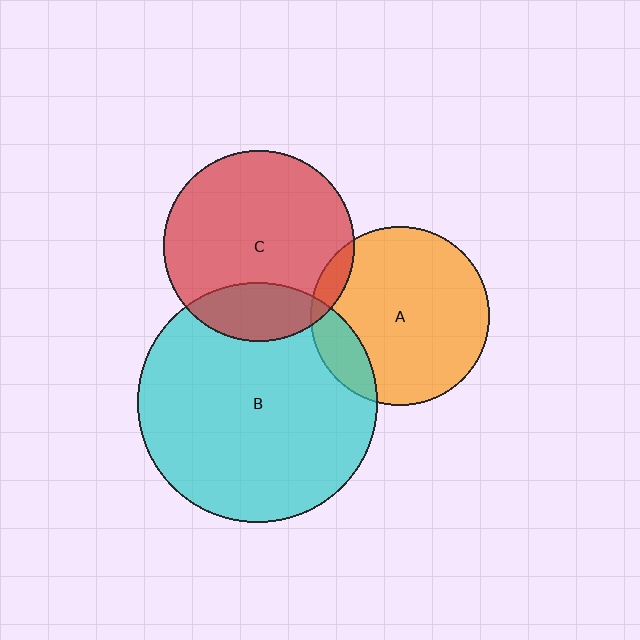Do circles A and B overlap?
Yes.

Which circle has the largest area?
Circle B (cyan).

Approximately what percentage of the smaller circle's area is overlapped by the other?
Approximately 15%.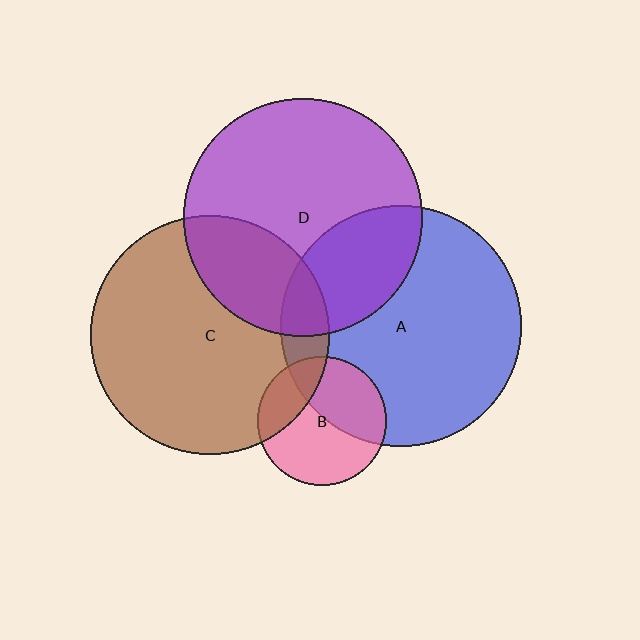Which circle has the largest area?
Circle A (blue).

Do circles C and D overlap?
Yes.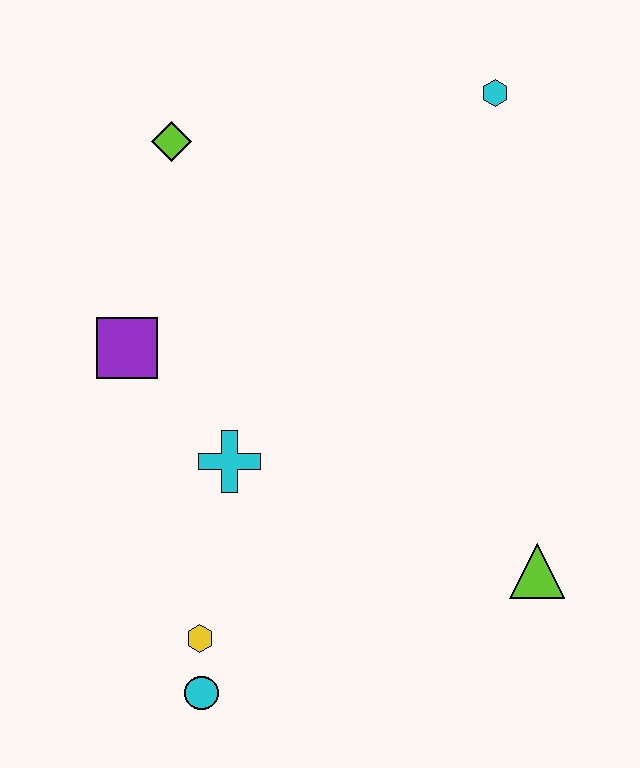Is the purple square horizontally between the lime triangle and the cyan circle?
No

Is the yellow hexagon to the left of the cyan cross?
Yes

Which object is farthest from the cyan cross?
The cyan hexagon is farthest from the cyan cross.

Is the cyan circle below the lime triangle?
Yes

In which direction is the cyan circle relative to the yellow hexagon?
The cyan circle is below the yellow hexagon.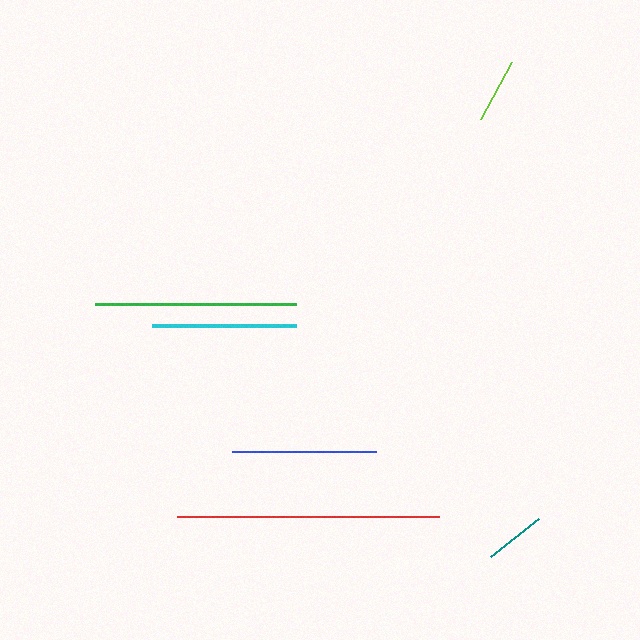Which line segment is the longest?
The red line is the longest at approximately 262 pixels.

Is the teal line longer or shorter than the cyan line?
The cyan line is longer than the teal line.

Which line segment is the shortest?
The teal line is the shortest at approximately 62 pixels.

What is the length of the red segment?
The red segment is approximately 262 pixels long.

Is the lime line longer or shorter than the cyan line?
The cyan line is longer than the lime line.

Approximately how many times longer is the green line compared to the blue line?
The green line is approximately 1.4 times the length of the blue line.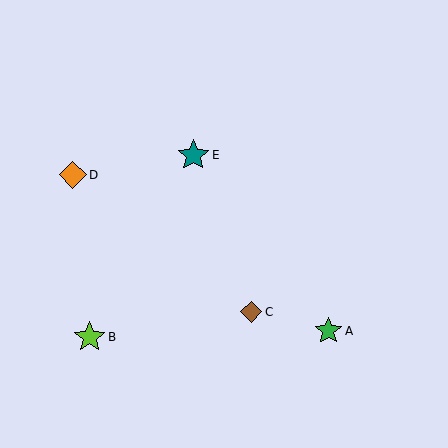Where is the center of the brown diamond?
The center of the brown diamond is at (251, 312).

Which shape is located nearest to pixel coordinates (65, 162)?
The orange diamond (labeled D) at (73, 175) is nearest to that location.